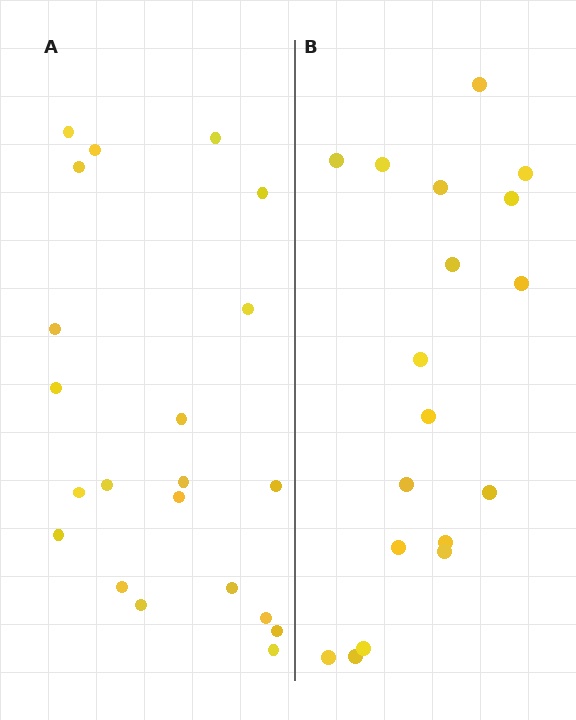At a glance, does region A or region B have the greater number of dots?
Region A (the left region) has more dots.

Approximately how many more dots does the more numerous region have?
Region A has just a few more — roughly 2 or 3 more dots than region B.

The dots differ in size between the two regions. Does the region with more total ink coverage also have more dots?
No. Region B has more total ink coverage because its dots are larger, but region A actually contains more individual dots. Total area can be misleading — the number of items is what matters here.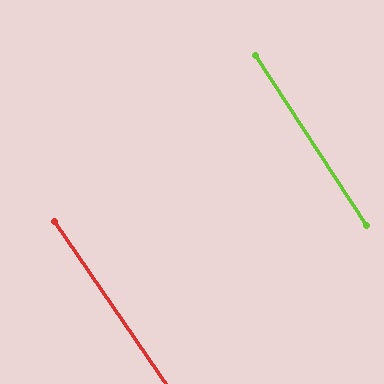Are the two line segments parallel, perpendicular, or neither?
Parallel — their directions differ by only 1.4°.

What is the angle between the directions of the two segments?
Approximately 1 degree.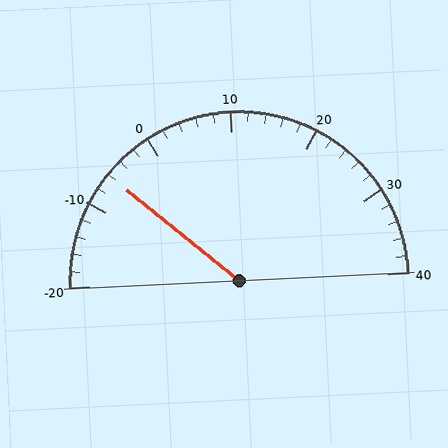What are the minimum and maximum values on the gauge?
The gauge ranges from -20 to 40.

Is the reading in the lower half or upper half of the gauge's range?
The reading is in the lower half of the range (-20 to 40).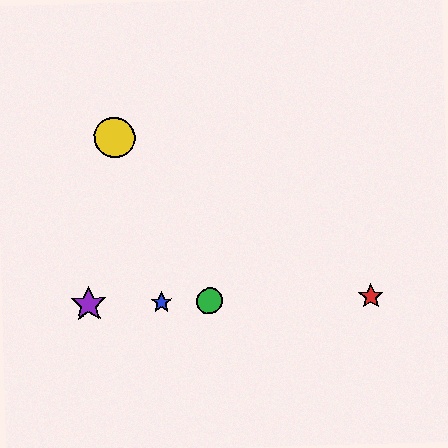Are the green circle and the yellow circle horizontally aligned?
No, the green circle is at y≈301 and the yellow circle is at y≈137.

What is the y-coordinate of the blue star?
The blue star is at y≈302.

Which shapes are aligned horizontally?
The red star, the blue star, the green circle, the purple star are aligned horizontally.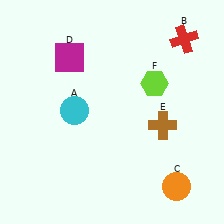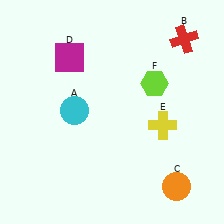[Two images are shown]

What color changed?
The cross (E) changed from brown in Image 1 to yellow in Image 2.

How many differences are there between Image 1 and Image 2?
There is 1 difference between the two images.